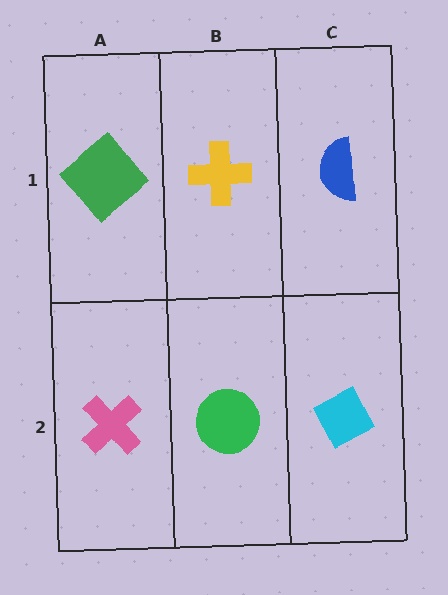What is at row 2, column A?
A pink cross.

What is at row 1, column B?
A yellow cross.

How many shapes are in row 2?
3 shapes.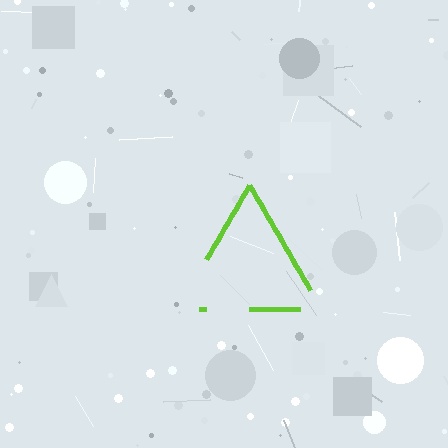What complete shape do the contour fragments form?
The contour fragments form a triangle.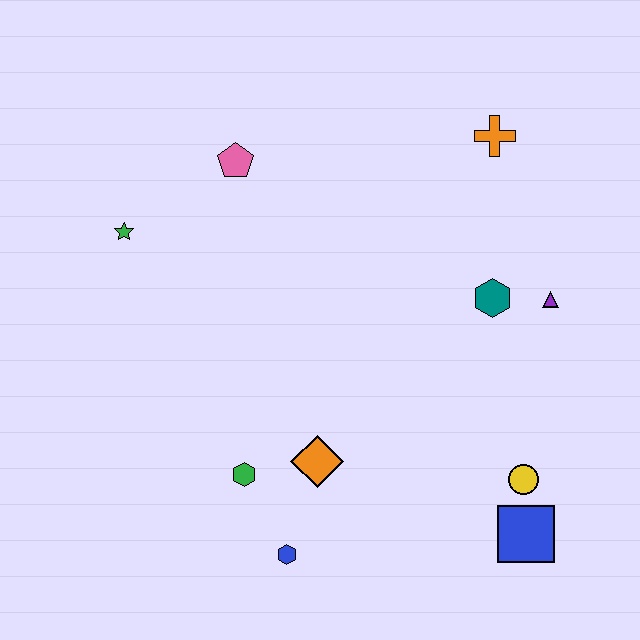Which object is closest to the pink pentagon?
The green star is closest to the pink pentagon.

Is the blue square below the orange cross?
Yes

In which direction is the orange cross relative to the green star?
The orange cross is to the right of the green star.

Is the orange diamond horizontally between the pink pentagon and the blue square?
Yes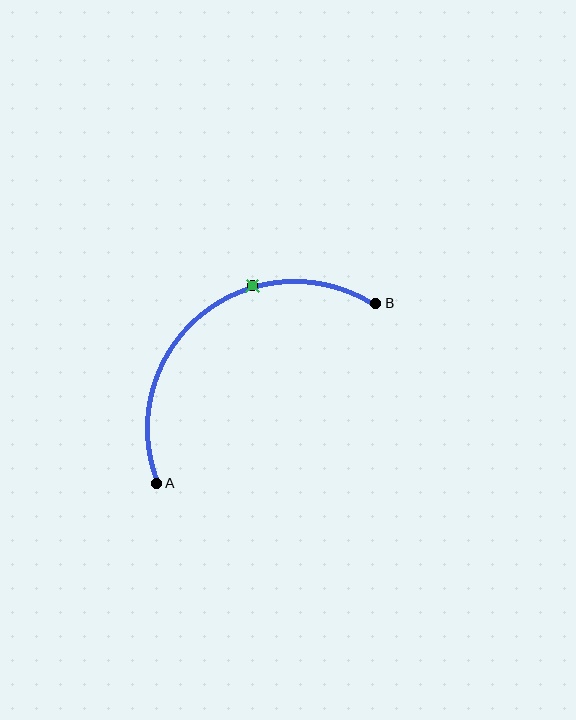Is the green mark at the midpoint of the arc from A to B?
No. The green mark lies on the arc but is closer to endpoint B. The arc midpoint would be at the point on the curve equidistant along the arc from both A and B.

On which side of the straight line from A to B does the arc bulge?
The arc bulges above and to the left of the straight line connecting A and B.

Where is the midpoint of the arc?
The arc midpoint is the point on the curve farthest from the straight line joining A and B. It sits above and to the left of that line.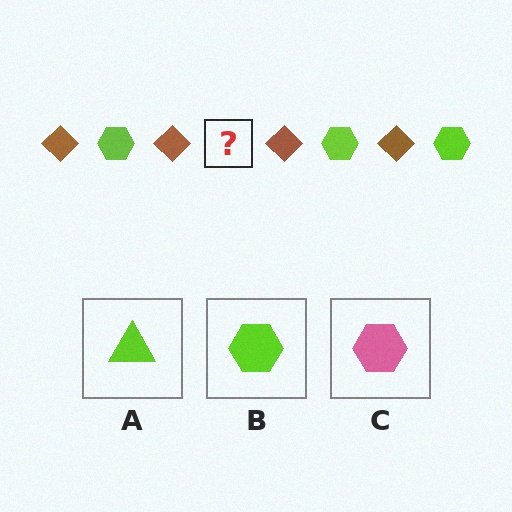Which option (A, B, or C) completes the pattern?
B.